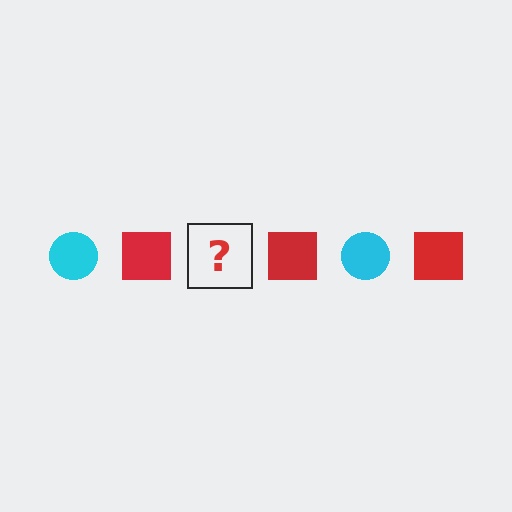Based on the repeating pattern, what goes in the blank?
The blank should be a cyan circle.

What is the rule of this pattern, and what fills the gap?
The rule is that the pattern alternates between cyan circle and red square. The gap should be filled with a cyan circle.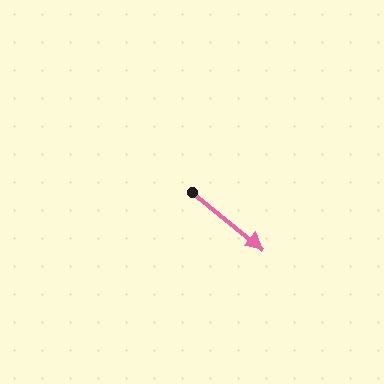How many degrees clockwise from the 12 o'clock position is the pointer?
Approximately 129 degrees.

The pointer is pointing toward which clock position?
Roughly 4 o'clock.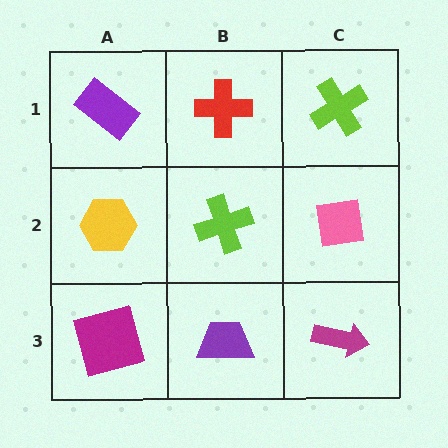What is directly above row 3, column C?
A pink square.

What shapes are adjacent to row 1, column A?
A yellow hexagon (row 2, column A), a red cross (row 1, column B).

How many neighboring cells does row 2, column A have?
3.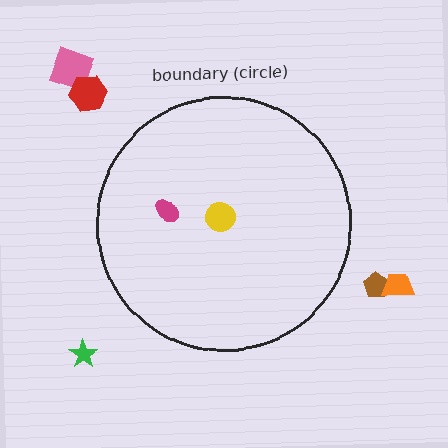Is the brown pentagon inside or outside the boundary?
Outside.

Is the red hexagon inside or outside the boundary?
Outside.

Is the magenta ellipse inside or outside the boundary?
Inside.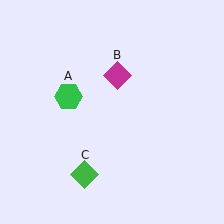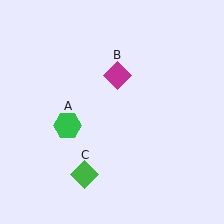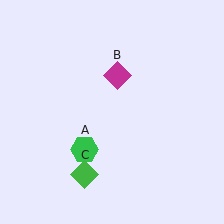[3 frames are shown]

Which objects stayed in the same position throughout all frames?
Magenta diamond (object B) and green diamond (object C) remained stationary.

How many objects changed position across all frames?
1 object changed position: green hexagon (object A).